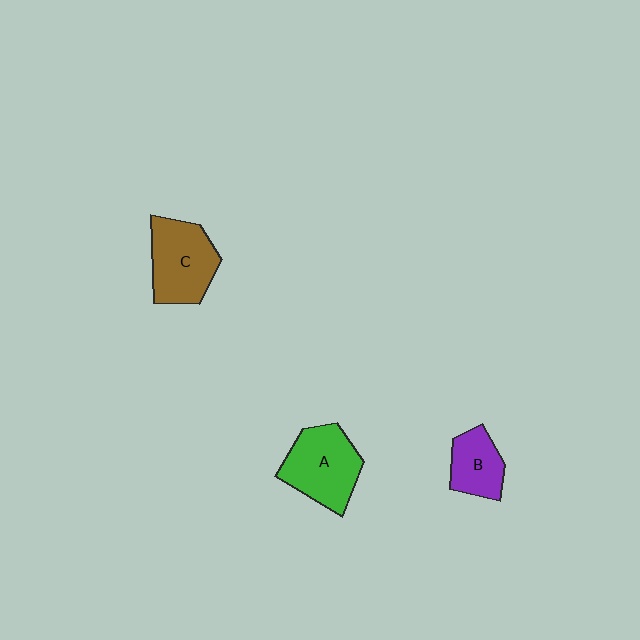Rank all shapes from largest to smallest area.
From largest to smallest: A (green), C (brown), B (purple).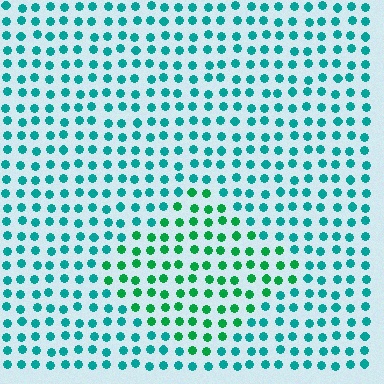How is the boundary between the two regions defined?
The boundary is defined purely by a slight shift in hue (about 34 degrees). Spacing, size, and orientation are identical on both sides.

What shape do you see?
I see a diamond.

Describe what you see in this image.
The image is filled with small teal elements in a uniform arrangement. A diamond-shaped region is visible where the elements are tinted to a slightly different hue, forming a subtle color boundary.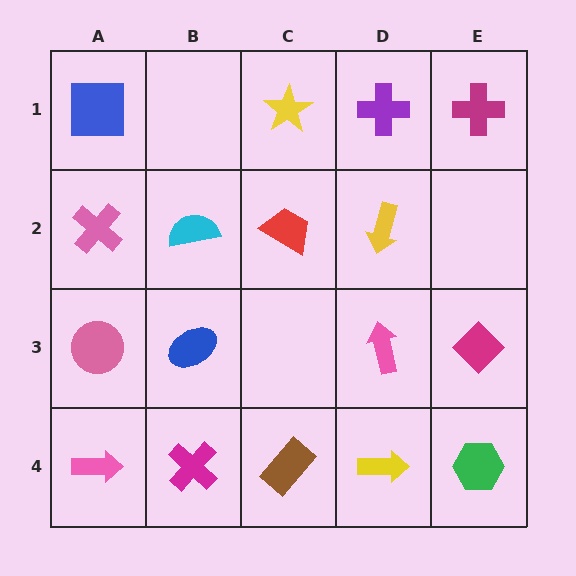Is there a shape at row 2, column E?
No, that cell is empty.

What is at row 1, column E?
A magenta cross.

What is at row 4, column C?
A brown rectangle.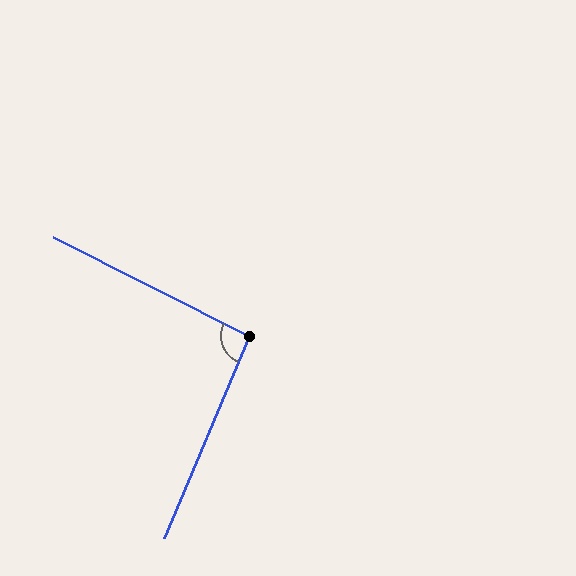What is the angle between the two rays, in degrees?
Approximately 94 degrees.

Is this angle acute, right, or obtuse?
It is approximately a right angle.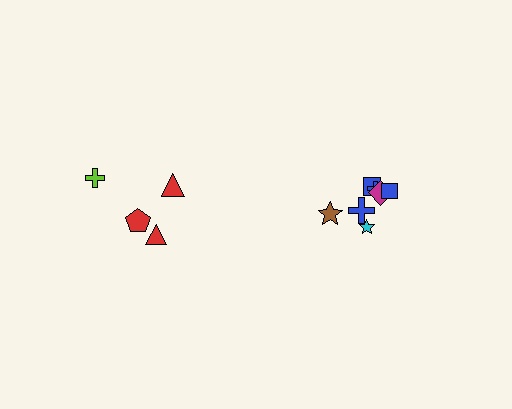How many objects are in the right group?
There are 7 objects.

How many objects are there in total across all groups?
There are 11 objects.